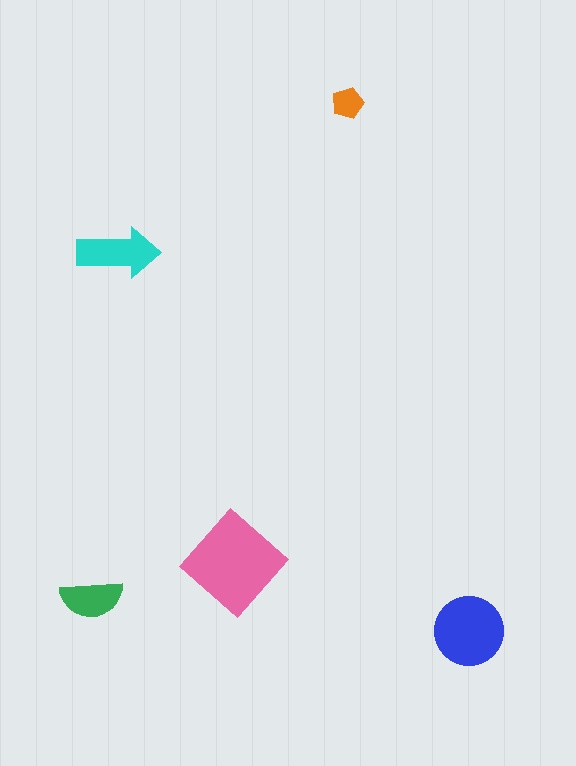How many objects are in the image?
There are 5 objects in the image.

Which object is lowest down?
The blue circle is bottommost.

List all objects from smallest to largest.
The orange pentagon, the green semicircle, the cyan arrow, the blue circle, the pink diamond.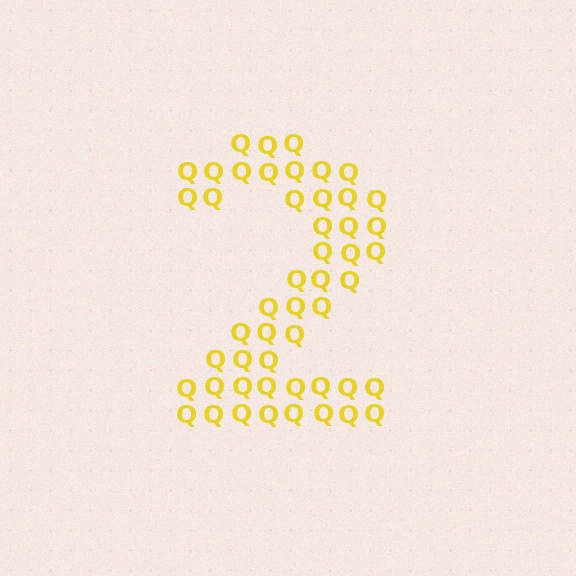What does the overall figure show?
The overall figure shows the digit 2.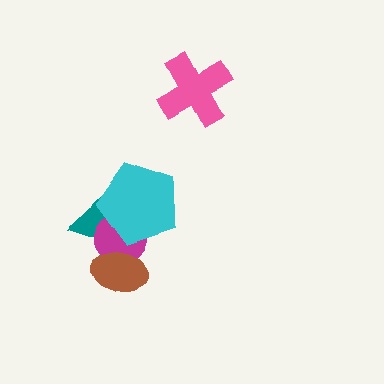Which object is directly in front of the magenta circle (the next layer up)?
The brown ellipse is directly in front of the magenta circle.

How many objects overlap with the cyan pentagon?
2 objects overlap with the cyan pentagon.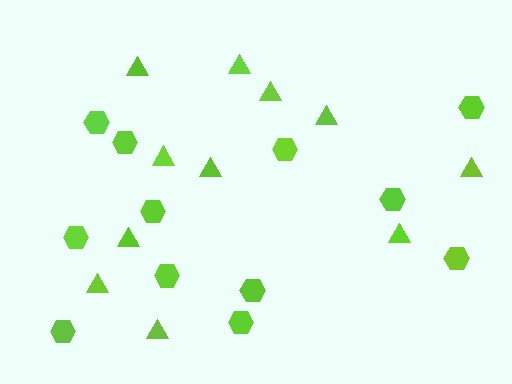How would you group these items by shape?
There are 2 groups: one group of triangles (11) and one group of hexagons (12).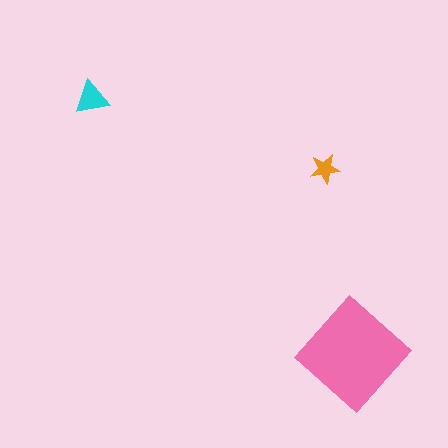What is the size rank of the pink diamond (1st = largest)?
1st.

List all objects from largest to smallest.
The pink diamond, the cyan triangle, the orange star.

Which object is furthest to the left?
The cyan triangle is leftmost.